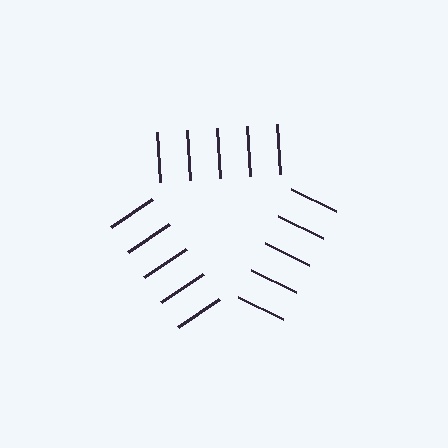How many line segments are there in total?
15 — 5 along each of the 3 edges.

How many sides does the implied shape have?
3 sides — the line-ends trace a triangle.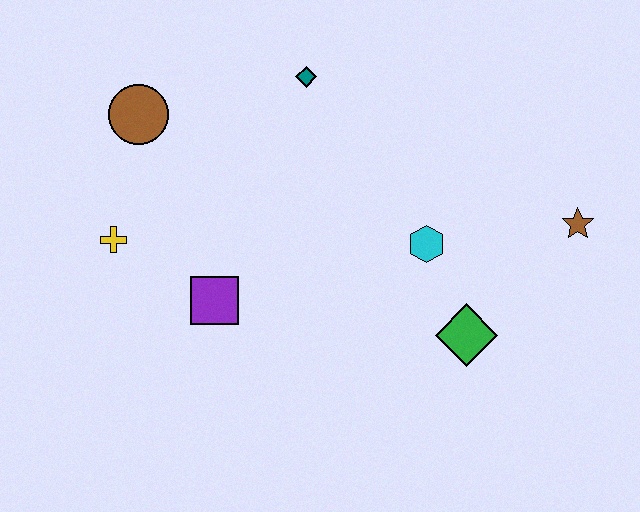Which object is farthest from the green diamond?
The brown circle is farthest from the green diamond.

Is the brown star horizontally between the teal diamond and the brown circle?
No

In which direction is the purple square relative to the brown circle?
The purple square is below the brown circle.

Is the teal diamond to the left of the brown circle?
No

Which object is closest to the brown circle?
The yellow cross is closest to the brown circle.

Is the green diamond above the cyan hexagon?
No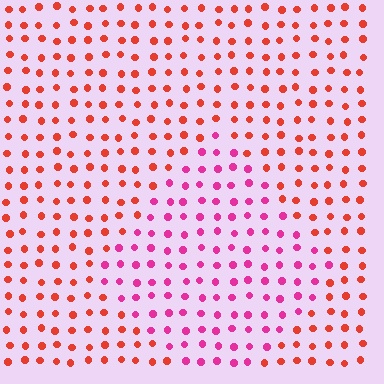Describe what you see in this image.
The image is filled with small red elements in a uniform arrangement. A diamond-shaped region is visible where the elements are tinted to a slightly different hue, forming a subtle color boundary.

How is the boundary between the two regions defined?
The boundary is defined purely by a slight shift in hue (about 41 degrees). Spacing, size, and orientation are identical on both sides.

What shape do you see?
I see a diamond.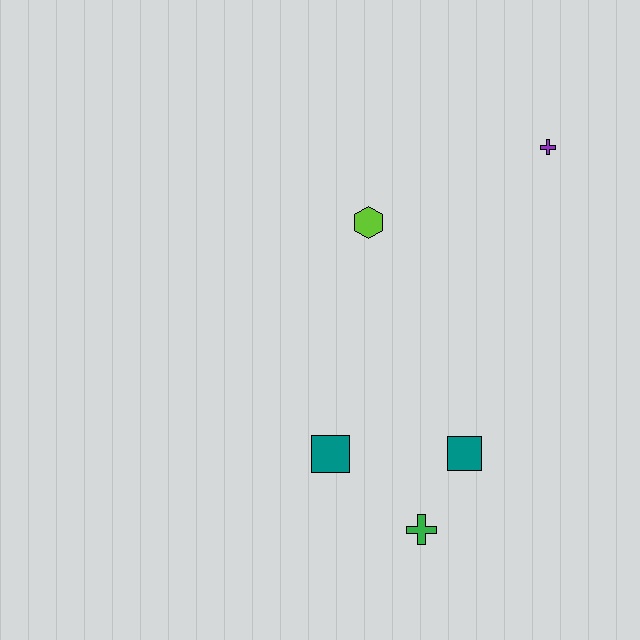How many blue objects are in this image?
There are no blue objects.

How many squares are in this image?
There are 2 squares.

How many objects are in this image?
There are 5 objects.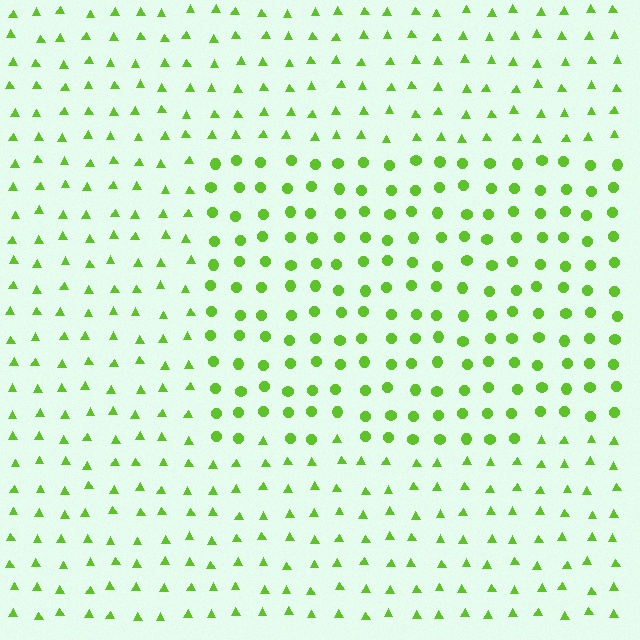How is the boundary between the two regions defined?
The boundary is defined by a change in element shape: circles inside vs. triangles outside. All elements share the same color and spacing.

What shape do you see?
I see a rectangle.